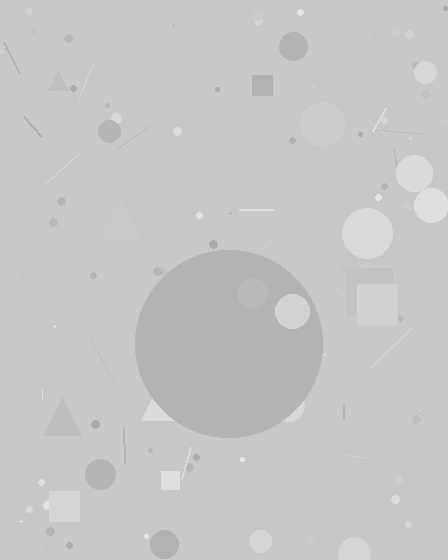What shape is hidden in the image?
A circle is hidden in the image.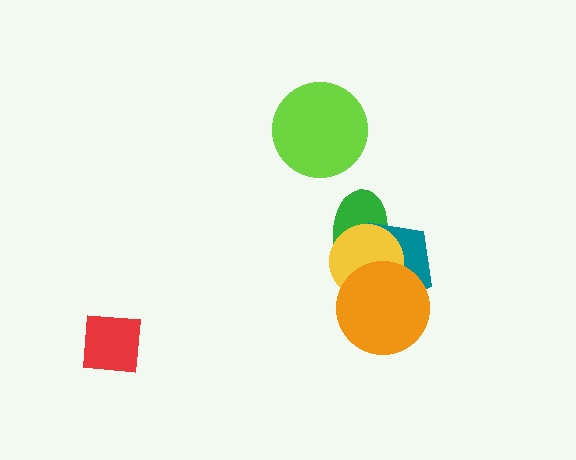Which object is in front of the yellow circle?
The orange circle is in front of the yellow circle.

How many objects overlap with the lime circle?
0 objects overlap with the lime circle.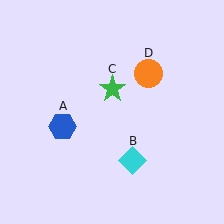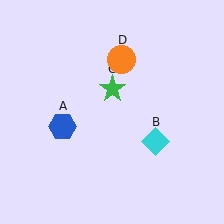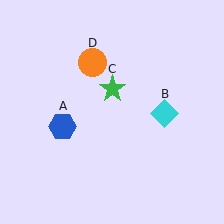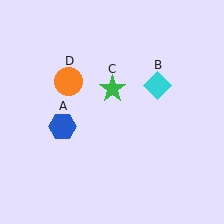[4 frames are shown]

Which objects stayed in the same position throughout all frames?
Blue hexagon (object A) and green star (object C) remained stationary.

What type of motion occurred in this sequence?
The cyan diamond (object B), orange circle (object D) rotated counterclockwise around the center of the scene.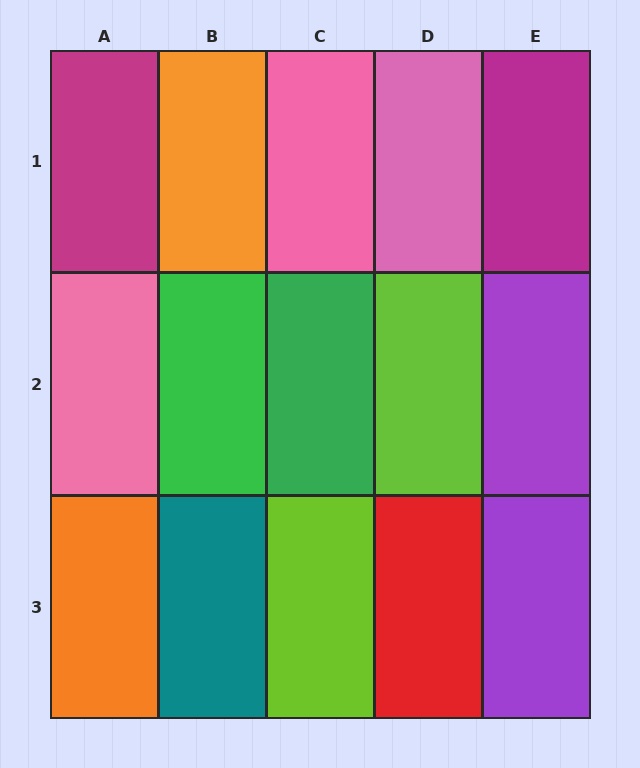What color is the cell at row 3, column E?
Purple.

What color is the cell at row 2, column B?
Green.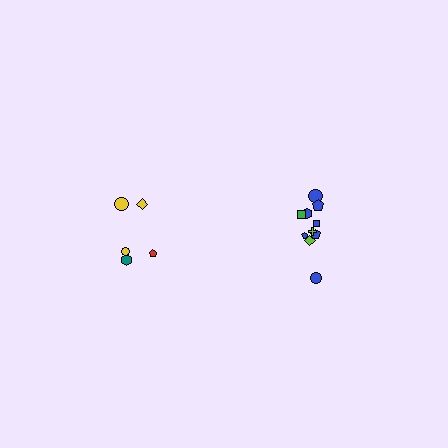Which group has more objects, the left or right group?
The right group.